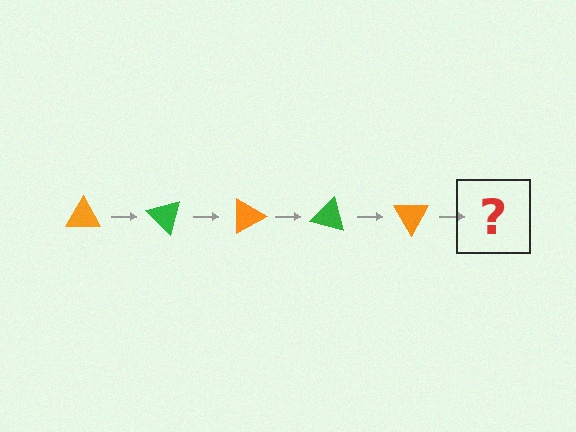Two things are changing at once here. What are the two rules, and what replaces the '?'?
The two rules are that it rotates 45 degrees each step and the color cycles through orange and green. The '?' should be a green triangle, rotated 225 degrees from the start.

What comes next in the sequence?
The next element should be a green triangle, rotated 225 degrees from the start.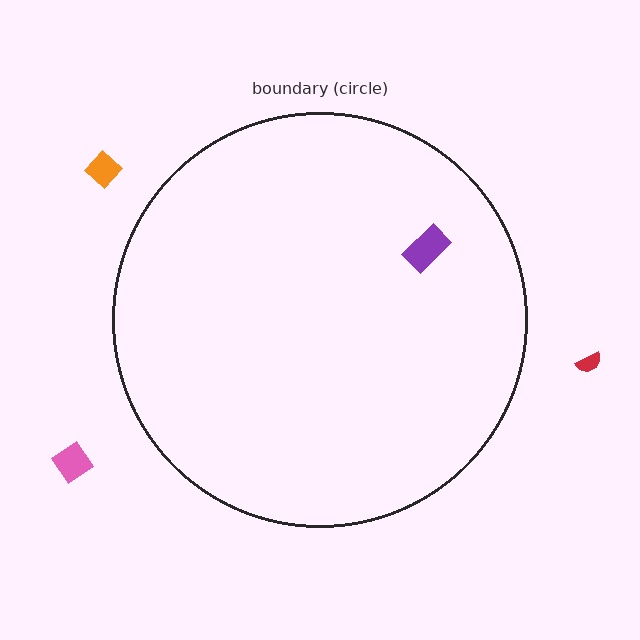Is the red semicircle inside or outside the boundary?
Outside.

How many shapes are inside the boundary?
1 inside, 3 outside.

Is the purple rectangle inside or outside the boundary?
Inside.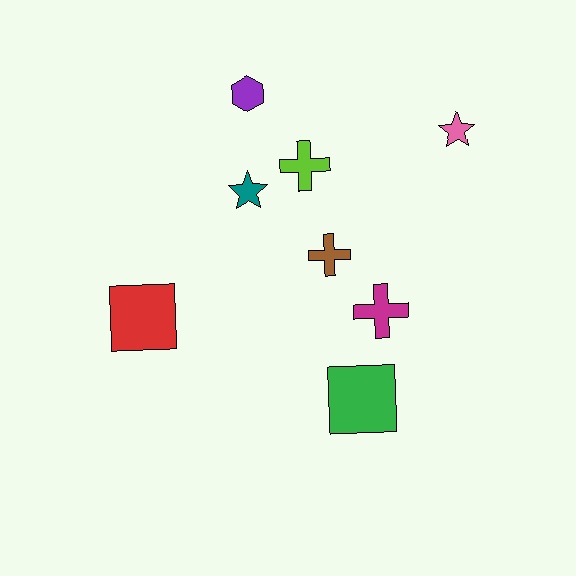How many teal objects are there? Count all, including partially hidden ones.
There is 1 teal object.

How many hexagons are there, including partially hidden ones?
There is 1 hexagon.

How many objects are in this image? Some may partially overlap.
There are 8 objects.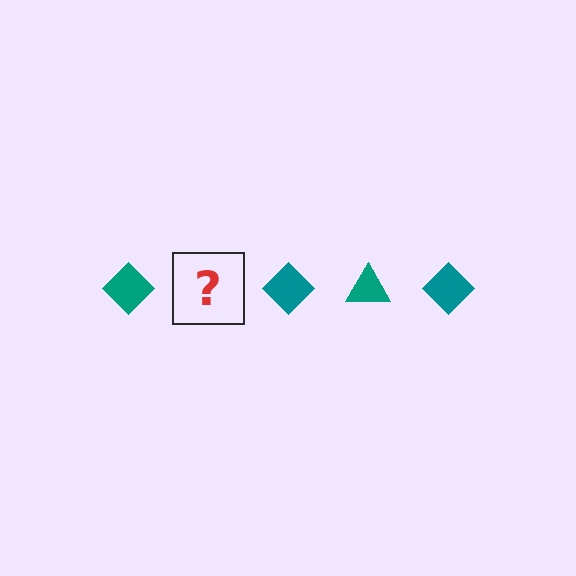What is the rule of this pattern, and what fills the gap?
The rule is that the pattern cycles through diamond, triangle shapes in teal. The gap should be filled with a teal triangle.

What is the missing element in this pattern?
The missing element is a teal triangle.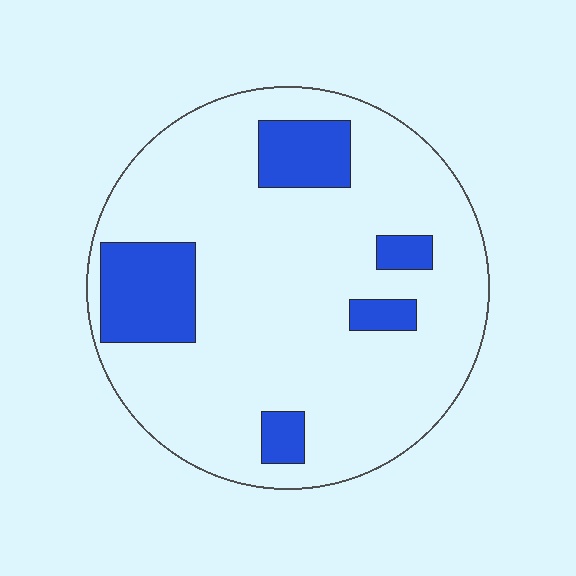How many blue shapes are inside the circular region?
5.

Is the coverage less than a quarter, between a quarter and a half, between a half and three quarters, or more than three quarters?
Less than a quarter.